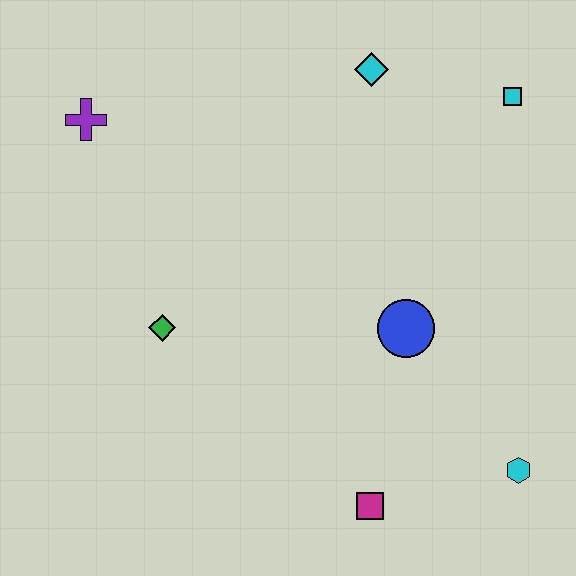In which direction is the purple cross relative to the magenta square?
The purple cross is above the magenta square.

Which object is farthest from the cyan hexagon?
The purple cross is farthest from the cyan hexagon.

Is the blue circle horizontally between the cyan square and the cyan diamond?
Yes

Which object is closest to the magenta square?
The cyan hexagon is closest to the magenta square.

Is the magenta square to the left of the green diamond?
No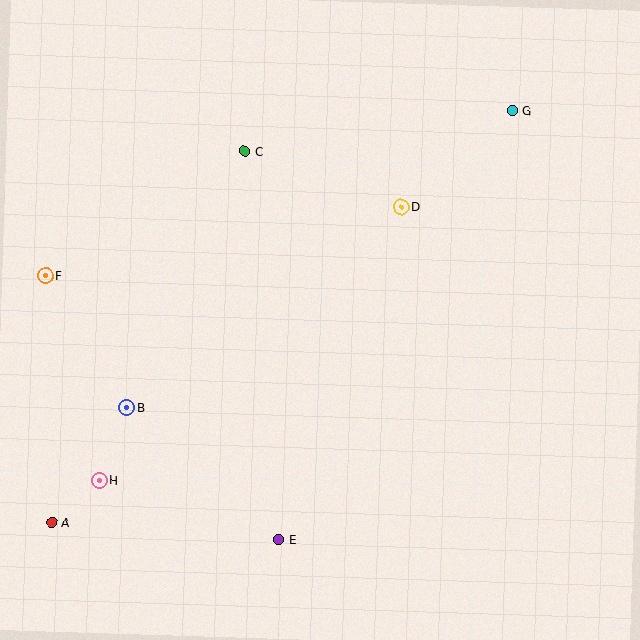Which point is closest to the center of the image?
Point D at (401, 207) is closest to the center.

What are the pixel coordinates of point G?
Point G is at (512, 111).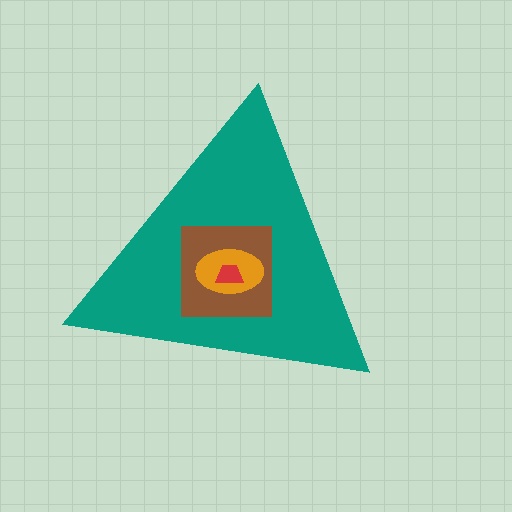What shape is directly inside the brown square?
The orange ellipse.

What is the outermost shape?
The teal triangle.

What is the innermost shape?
The red trapezoid.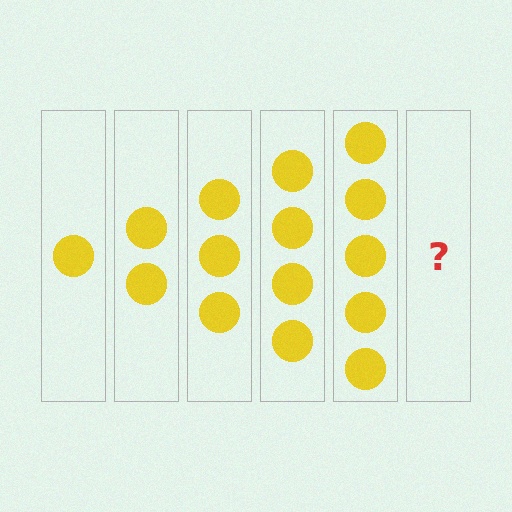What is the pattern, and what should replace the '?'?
The pattern is that each step adds one more circle. The '?' should be 6 circles.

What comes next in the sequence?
The next element should be 6 circles.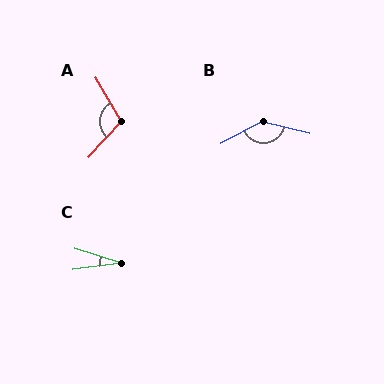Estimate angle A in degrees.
Approximately 107 degrees.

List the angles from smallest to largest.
C (26°), A (107°), B (138°).